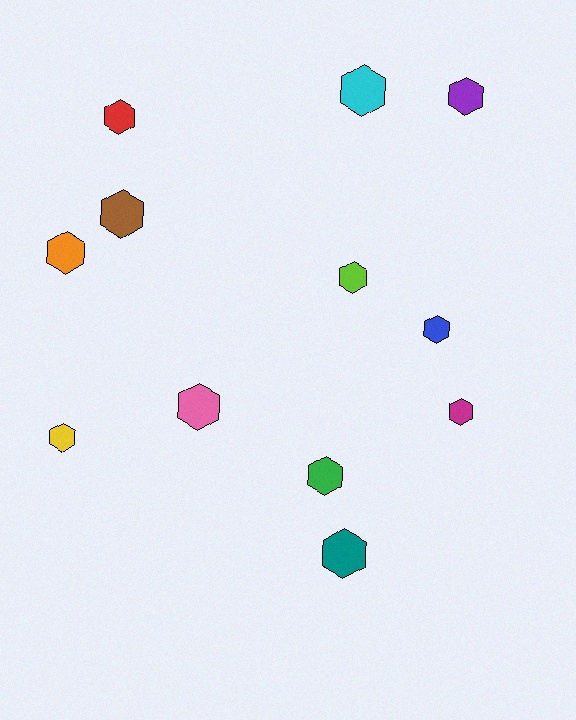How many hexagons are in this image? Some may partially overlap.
There are 12 hexagons.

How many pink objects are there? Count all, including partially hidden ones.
There is 1 pink object.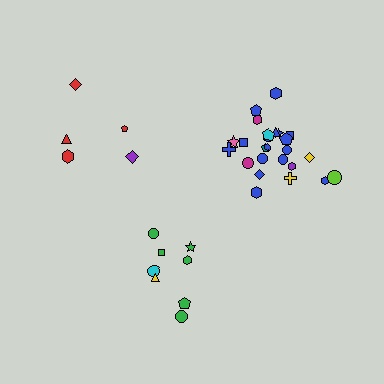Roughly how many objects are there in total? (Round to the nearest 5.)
Roughly 40 objects in total.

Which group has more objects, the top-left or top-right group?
The top-right group.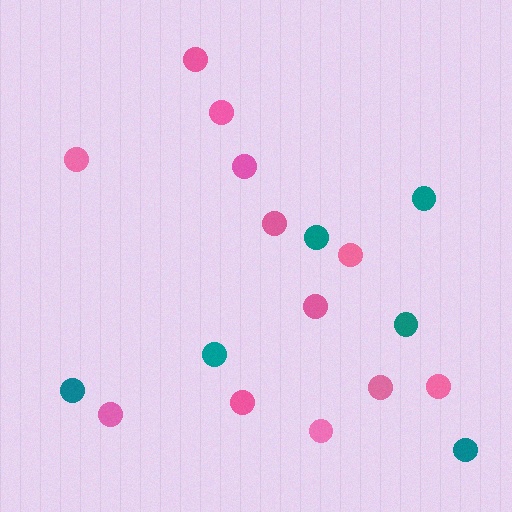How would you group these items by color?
There are 2 groups: one group of pink circles (12) and one group of teal circles (6).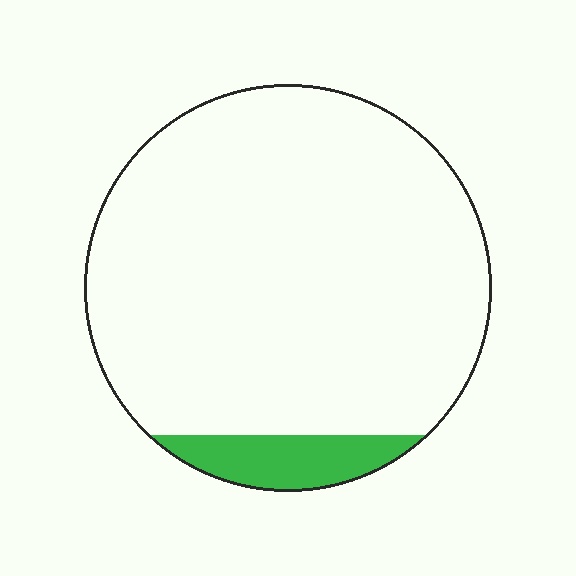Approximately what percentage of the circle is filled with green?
Approximately 10%.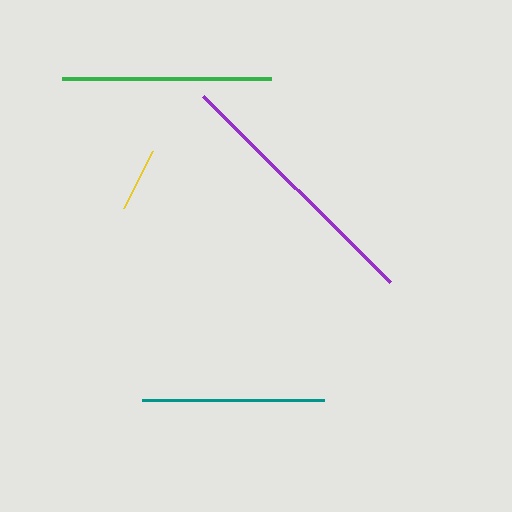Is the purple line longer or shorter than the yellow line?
The purple line is longer than the yellow line.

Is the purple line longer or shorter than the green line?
The purple line is longer than the green line.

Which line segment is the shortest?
The yellow line is the shortest at approximately 63 pixels.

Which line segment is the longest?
The purple line is the longest at approximately 264 pixels.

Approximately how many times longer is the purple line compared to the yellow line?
The purple line is approximately 4.2 times the length of the yellow line.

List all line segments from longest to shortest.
From longest to shortest: purple, green, teal, yellow.